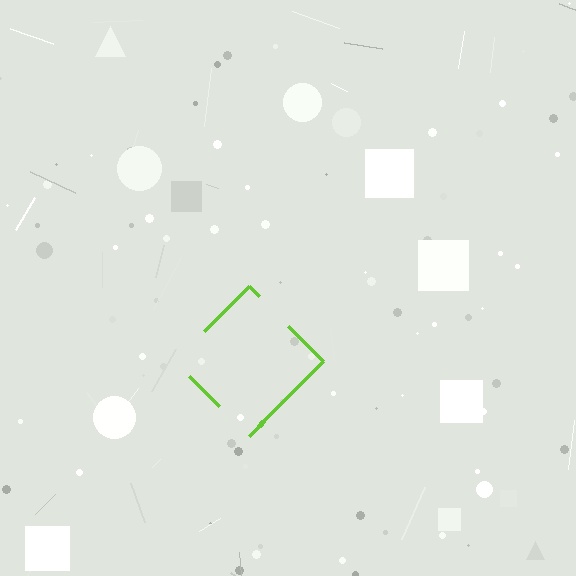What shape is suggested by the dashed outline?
The dashed outline suggests a diamond.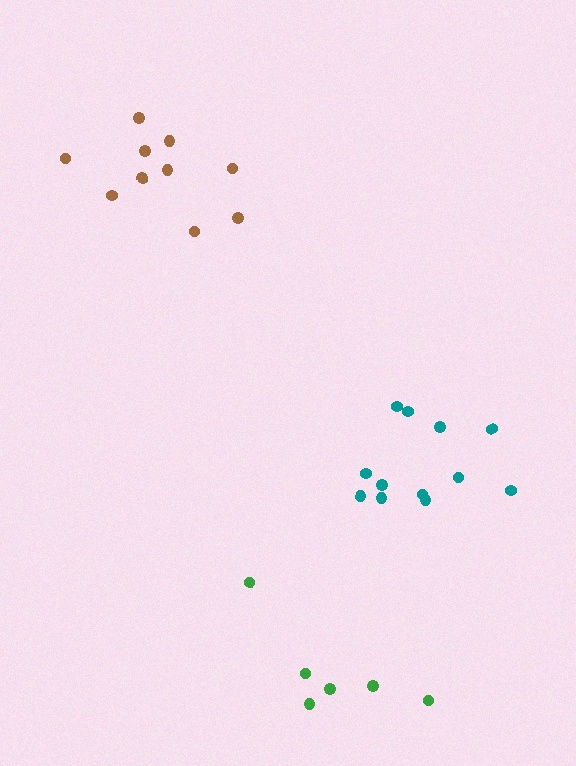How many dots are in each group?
Group 1: 10 dots, Group 2: 12 dots, Group 3: 6 dots (28 total).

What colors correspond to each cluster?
The clusters are colored: brown, teal, green.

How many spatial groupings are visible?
There are 3 spatial groupings.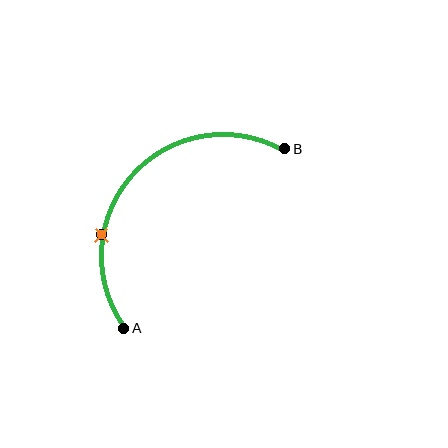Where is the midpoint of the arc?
The arc midpoint is the point on the curve farthest from the straight line joining A and B. It sits above and to the left of that line.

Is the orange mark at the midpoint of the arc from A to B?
No. The orange mark lies on the arc but is closer to endpoint A. The arc midpoint would be at the point on the curve equidistant along the arc from both A and B.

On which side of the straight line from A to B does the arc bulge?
The arc bulges above and to the left of the straight line connecting A and B.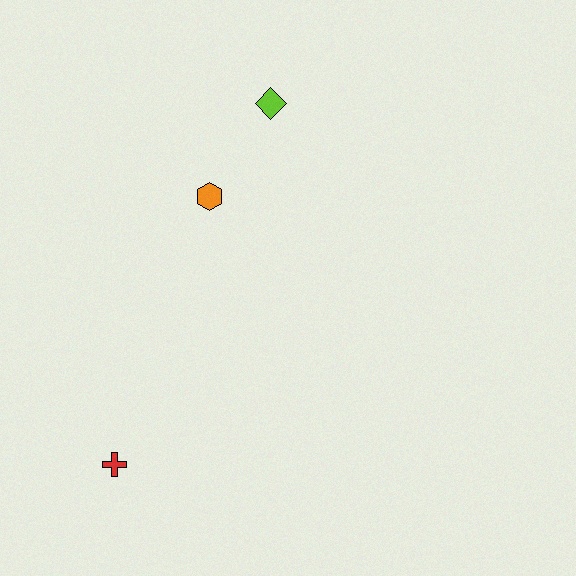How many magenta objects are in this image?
There are no magenta objects.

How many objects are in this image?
There are 3 objects.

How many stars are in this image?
There are no stars.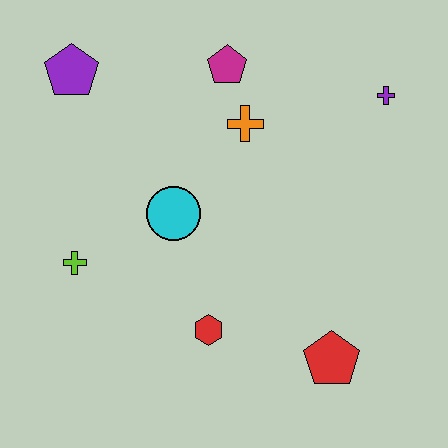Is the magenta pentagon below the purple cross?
No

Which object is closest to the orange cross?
The magenta pentagon is closest to the orange cross.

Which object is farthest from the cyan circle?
The purple cross is farthest from the cyan circle.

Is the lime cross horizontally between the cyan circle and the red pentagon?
No